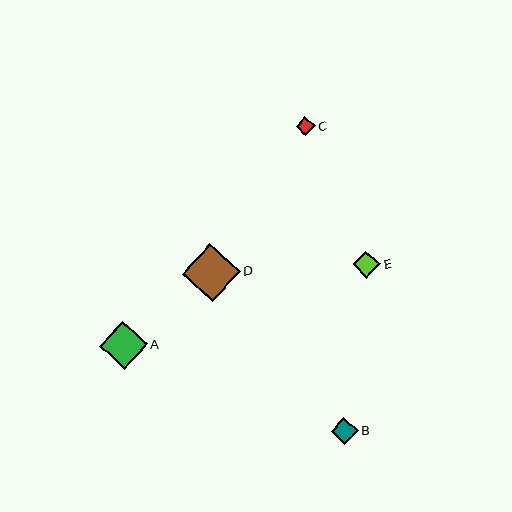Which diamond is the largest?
Diamond D is the largest with a size of approximately 58 pixels.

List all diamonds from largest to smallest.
From largest to smallest: D, A, E, B, C.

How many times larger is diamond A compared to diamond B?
Diamond A is approximately 1.8 times the size of diamond B.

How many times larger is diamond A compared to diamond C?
Diamond A is approximately 2.5 times the size of diamond C.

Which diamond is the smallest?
Diamond C is the smallest with a size of approximately 19 pixels.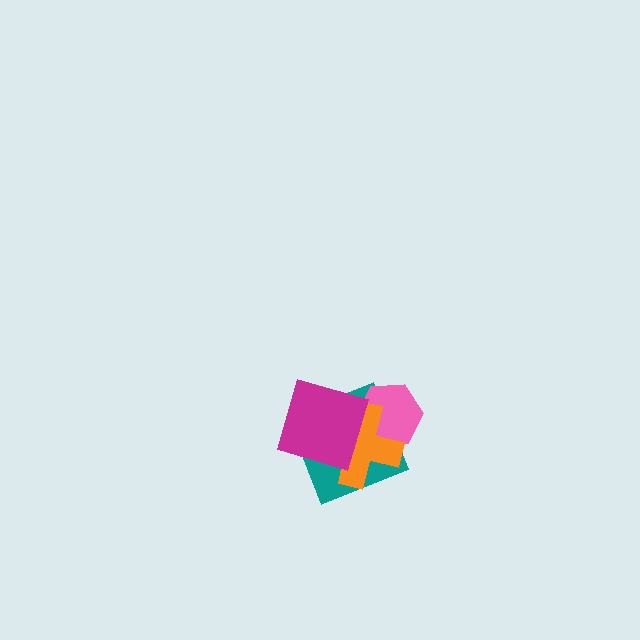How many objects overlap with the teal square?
3 objects overlap with the teal square.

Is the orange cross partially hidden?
Yes, it is partially covered by another shape.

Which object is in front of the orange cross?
The magenta square is in front of the orange cross.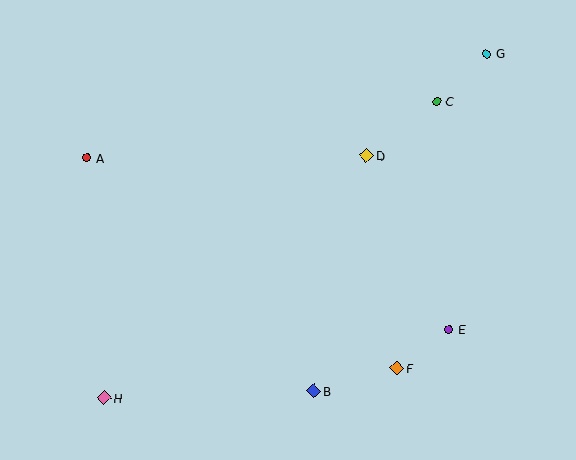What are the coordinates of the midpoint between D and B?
The midpoint between D and B is at (340, 273).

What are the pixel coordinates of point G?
Point G is at (487, 54).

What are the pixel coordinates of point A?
Point A is at (87, 158).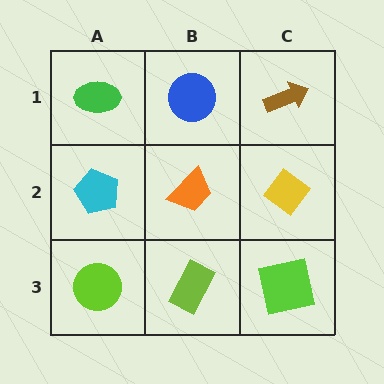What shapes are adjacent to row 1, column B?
An orange trapezoid (row 2, column B), a green ellipse (row 1, column A), a brown arrow (row 1, column C).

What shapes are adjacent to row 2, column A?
A green ellipse (row 1, column A), a lime circle (row 3, column A), an orange trapezoid (row 2, column B).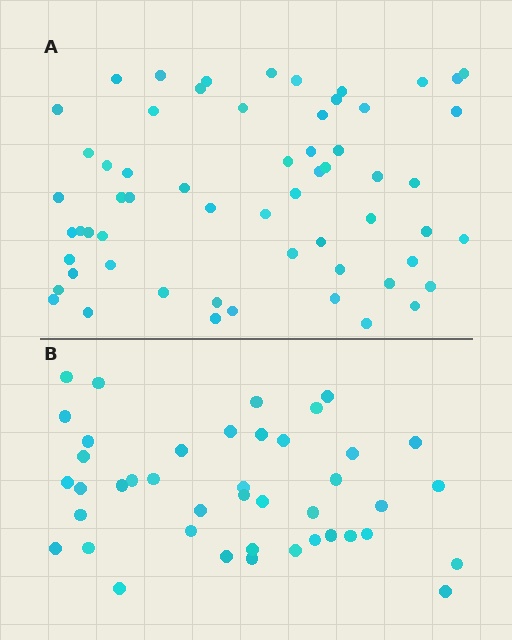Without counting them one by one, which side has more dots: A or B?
Region A (the top region) has more dots.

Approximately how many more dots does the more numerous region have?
Region A has approximately 20 more dots than region B.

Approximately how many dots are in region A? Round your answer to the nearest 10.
About 60 dots.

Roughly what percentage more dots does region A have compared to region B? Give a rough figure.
About 45% more.